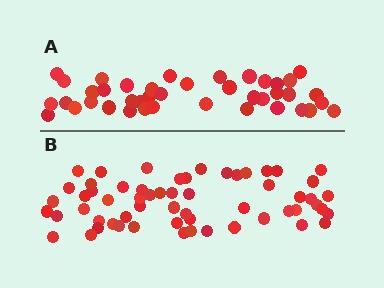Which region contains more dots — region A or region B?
Region B (the bottom region) has more dots.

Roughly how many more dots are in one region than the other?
Region B has approximately 20 more dots than region A.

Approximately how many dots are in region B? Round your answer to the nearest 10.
About 60 dots. (The exact count is 59, which rounds to 60.)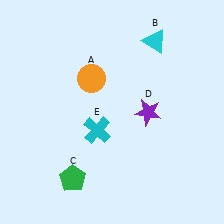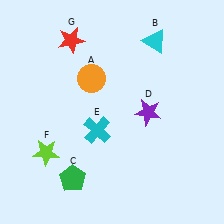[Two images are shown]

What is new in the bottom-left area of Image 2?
A lime star (F) was added in the bottom-left area of Image 2.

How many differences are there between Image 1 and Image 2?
There are 2 differences between the two images.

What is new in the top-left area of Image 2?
A red star (G) was added in the top-left area of Image 2.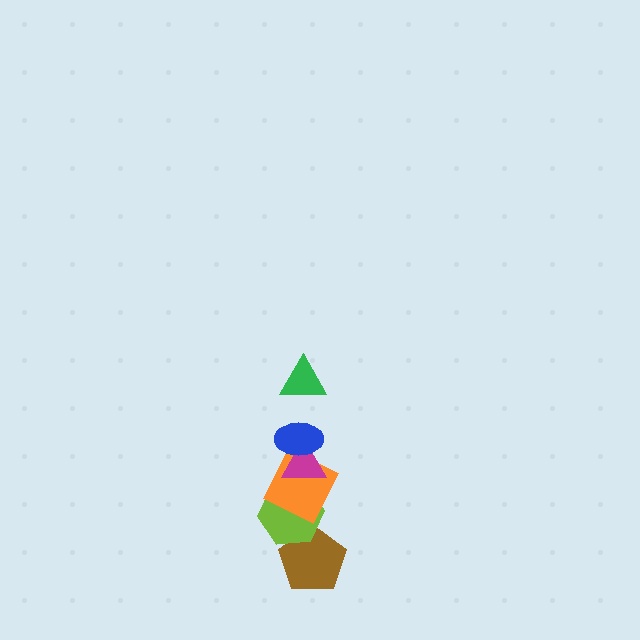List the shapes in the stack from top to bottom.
From top to bottom: the green triangle, the blue ellipse, the magenta triangle, the orange square, the lime hexagon, the brown pentagon.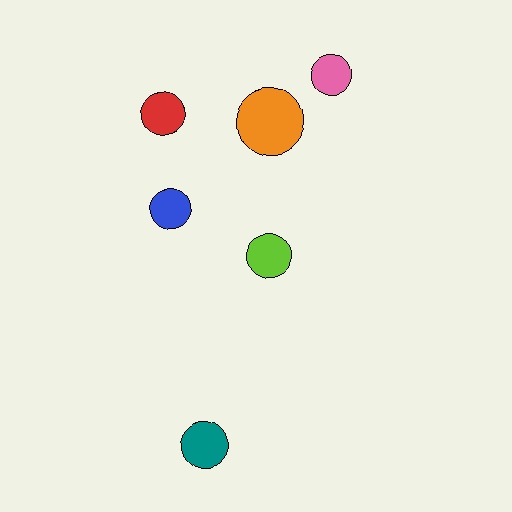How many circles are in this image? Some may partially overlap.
There are 6 circles.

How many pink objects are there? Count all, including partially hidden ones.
There is 1 pink object.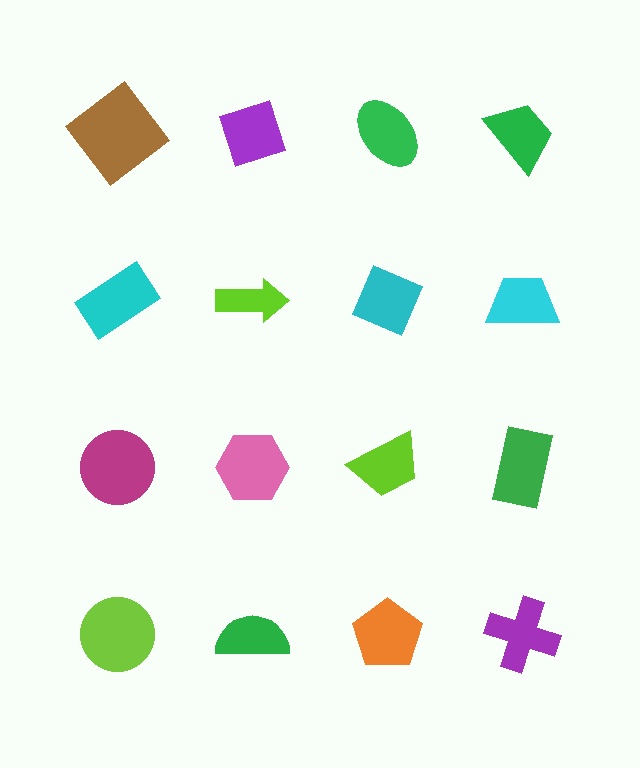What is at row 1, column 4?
A green trapezoid.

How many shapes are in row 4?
4 shapes.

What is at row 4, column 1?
A lime circle.